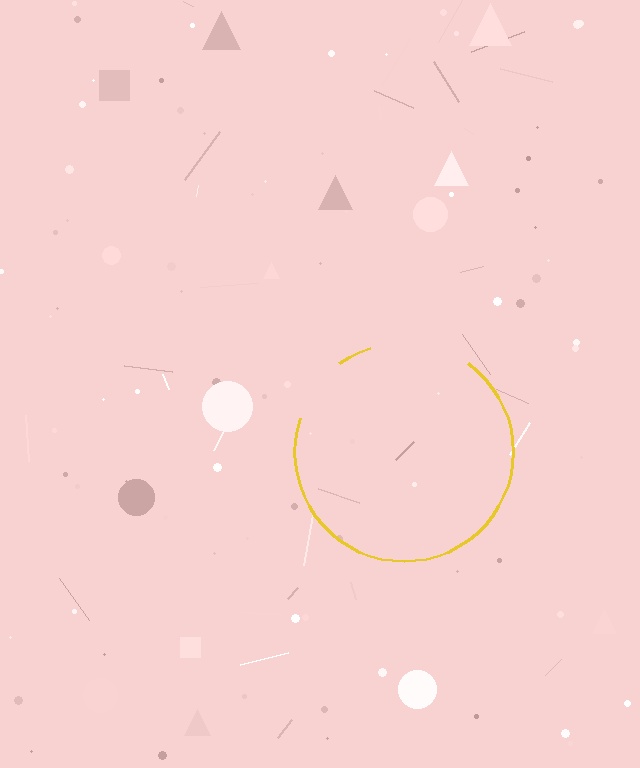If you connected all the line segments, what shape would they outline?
They would outline a circle.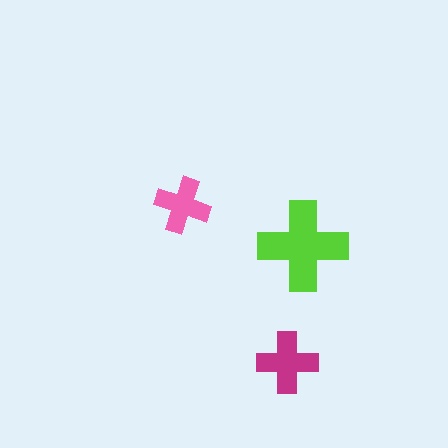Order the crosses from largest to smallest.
the lime one, the magenta one, the pink one.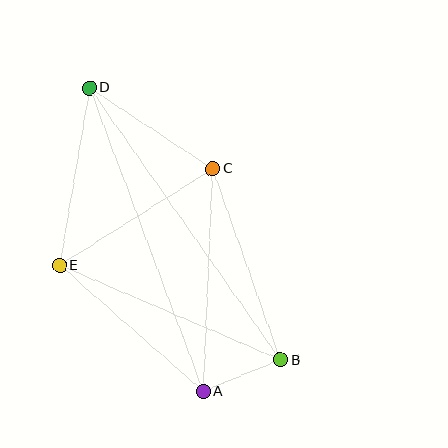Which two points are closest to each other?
Points A and B are closest to each other.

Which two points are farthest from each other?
Points B and D are farthest from each other.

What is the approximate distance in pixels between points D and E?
The distance between D and E is approximately 180 pixels.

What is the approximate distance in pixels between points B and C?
The distance between B and C is approximately 203 pixels.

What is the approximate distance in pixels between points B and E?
The distance between B and E is approximately 240 pixels.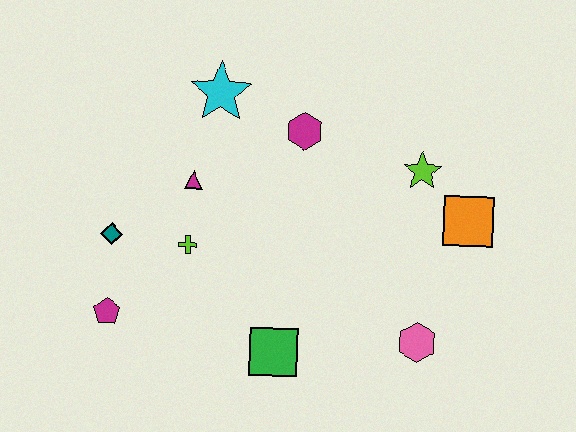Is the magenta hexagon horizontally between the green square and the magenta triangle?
No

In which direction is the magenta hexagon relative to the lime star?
The magenta hexagon is to the left of the lime star.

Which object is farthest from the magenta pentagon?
The orange square is farthest from the magenta pentagon.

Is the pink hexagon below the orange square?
Yes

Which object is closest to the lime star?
The orange square is closest to the lime star.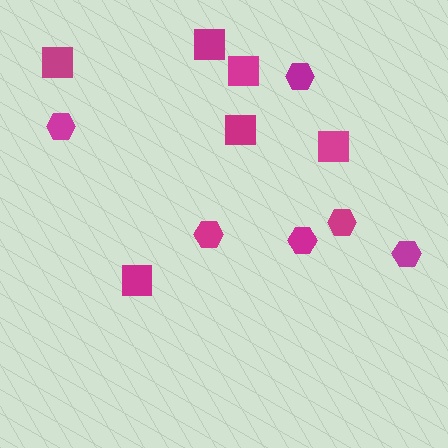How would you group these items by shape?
There are 2 groups: one group of squares (6) and one group of hexagons (6).